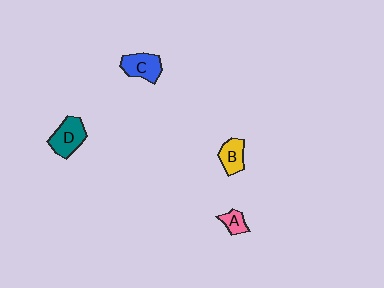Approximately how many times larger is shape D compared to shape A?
Approximately 2.1 times.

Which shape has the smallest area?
Shape A (pink).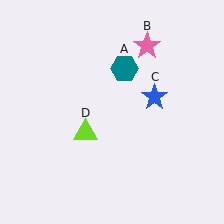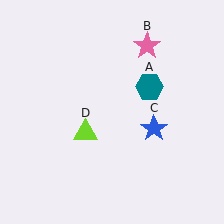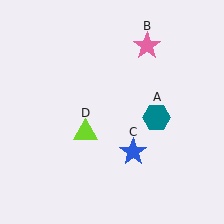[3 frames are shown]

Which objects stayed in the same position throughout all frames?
Pink star (object B) and lime triangle (object D) remained stationary.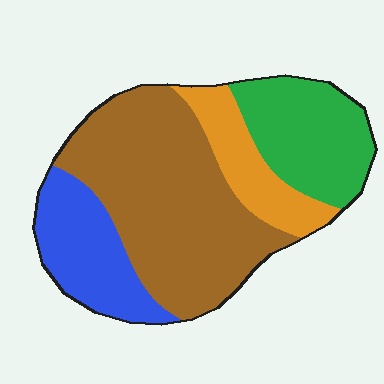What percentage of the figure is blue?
Blue takes up about one sixth (1/6) of the figure.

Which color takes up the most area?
Brown, at roughly 45%.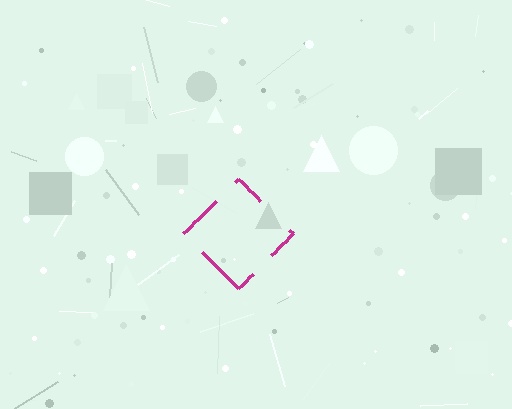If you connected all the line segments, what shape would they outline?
They would outline a diamond.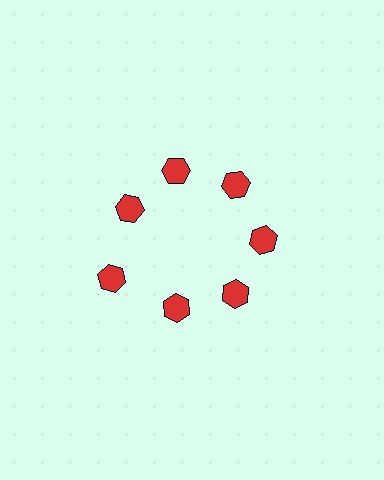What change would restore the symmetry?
The symmetry would be restored by moving it inward, back onto the ring so that all 7 hexagons sit at equal angles and equal distance from the center.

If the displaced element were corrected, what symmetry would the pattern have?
It would have 7-fold rotational symmetry — the pattern would map onto itself every 51 degrees.